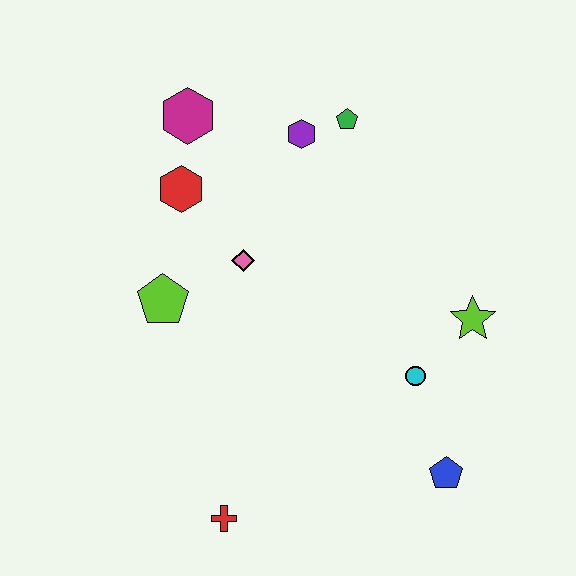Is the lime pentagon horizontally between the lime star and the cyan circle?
No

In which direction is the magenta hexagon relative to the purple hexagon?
The magenta hexagon is to the left of the purple hexagon.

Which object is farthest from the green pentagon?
The red cross is farthest from the green pentagon.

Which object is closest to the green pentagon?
The purple hexagon is closest to the green pentagon.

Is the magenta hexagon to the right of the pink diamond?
No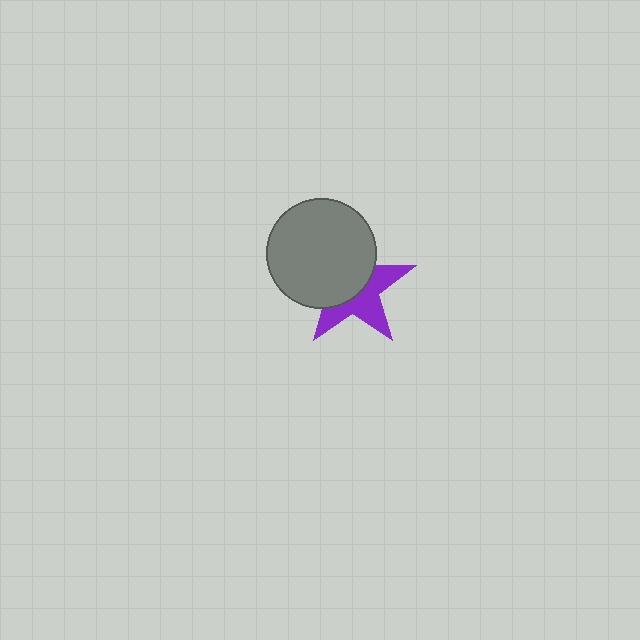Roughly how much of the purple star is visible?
About half of it is visible (roughly 46%).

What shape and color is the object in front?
The object in front is a gray circle.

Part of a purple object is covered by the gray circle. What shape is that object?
It is a star.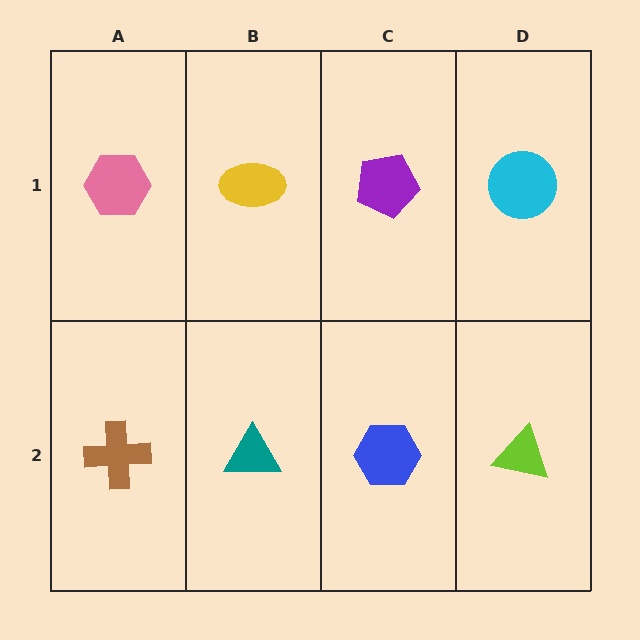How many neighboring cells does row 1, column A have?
2.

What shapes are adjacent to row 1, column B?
A teal triangle (row 2, column B), a pink hexagon (row 1, column A), a purple pentagon (row 1, column C).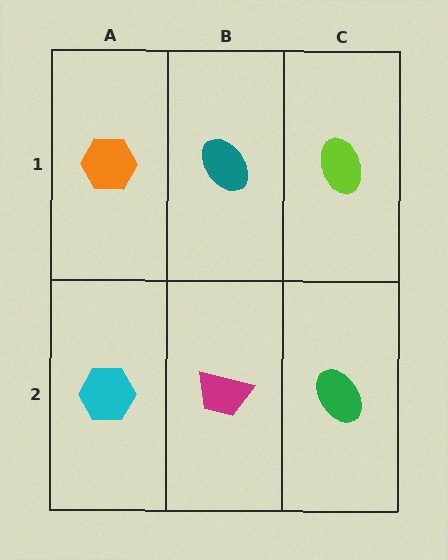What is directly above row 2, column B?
A teal ellipse.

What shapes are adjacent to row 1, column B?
A magenta trapezoid (row 2, column B), an orange hexagon (row 1, column A), a lime ellipse (row 1, column C).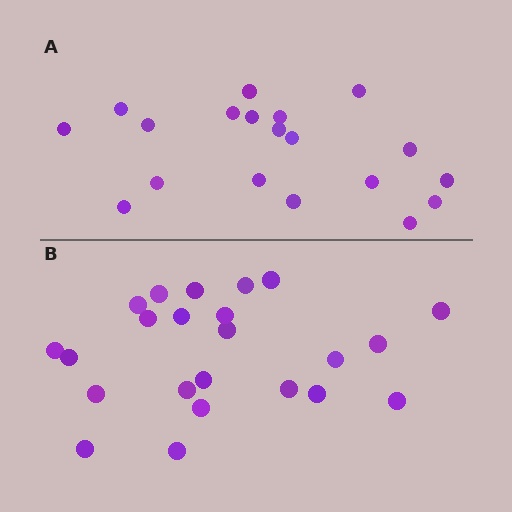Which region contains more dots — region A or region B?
Region B (the bottom region) has more dots.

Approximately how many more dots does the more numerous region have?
Region B has about 4 more dots than region A.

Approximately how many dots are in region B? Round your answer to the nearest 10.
About 20 dots. (The exact count is 23, which rounds to 20.)